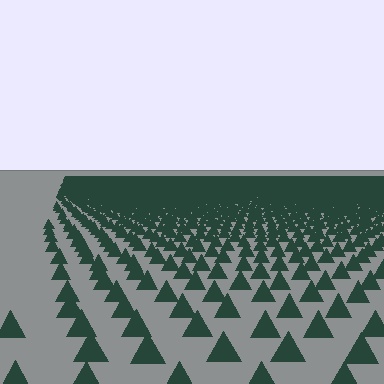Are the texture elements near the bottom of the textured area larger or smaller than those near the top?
Larger. Near the bottom, elements are closer to the viewer and appear at a bigger on-screen size.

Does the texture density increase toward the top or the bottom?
Density increases toward the top.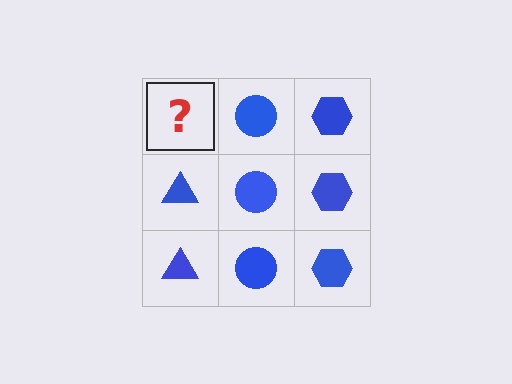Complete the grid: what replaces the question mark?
The question mark should be replaced with a blue triangle.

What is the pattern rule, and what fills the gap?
The rule is that each column has a consistent shape. The gap should be filled with a blue triangle.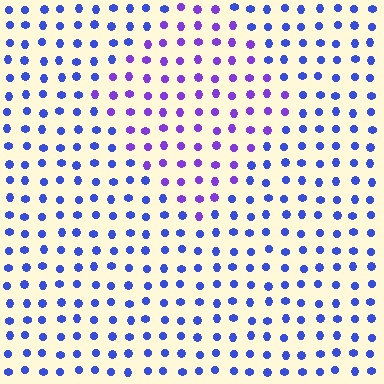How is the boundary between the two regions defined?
The boundary is defined purely by a slight shift in hue (about 36 degrees). Spacing, size, and orientation are identical on both sides.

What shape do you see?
I see a diamond.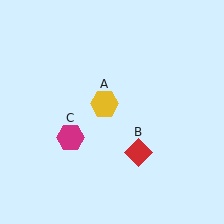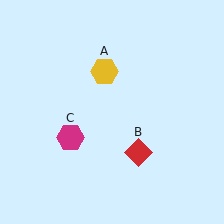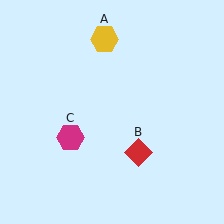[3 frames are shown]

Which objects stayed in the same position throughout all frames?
Red diamond (object B) and magenta hexagon (object C) remained stationary.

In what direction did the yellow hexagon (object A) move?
The yellow hexagon (object A) moved up.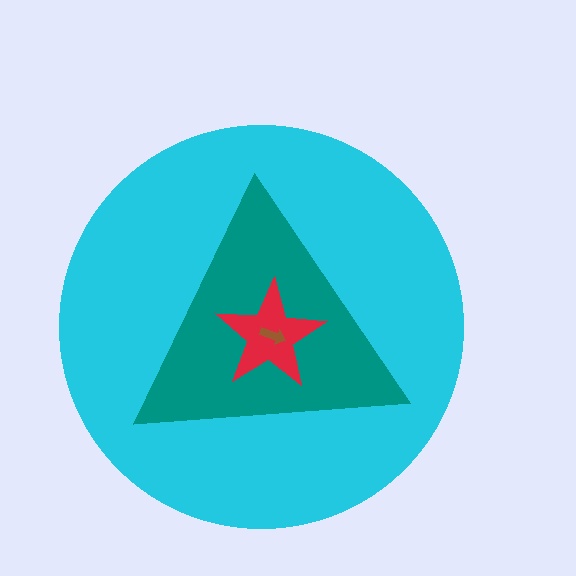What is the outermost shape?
The cyan circle.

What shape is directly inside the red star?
The brown arrow.